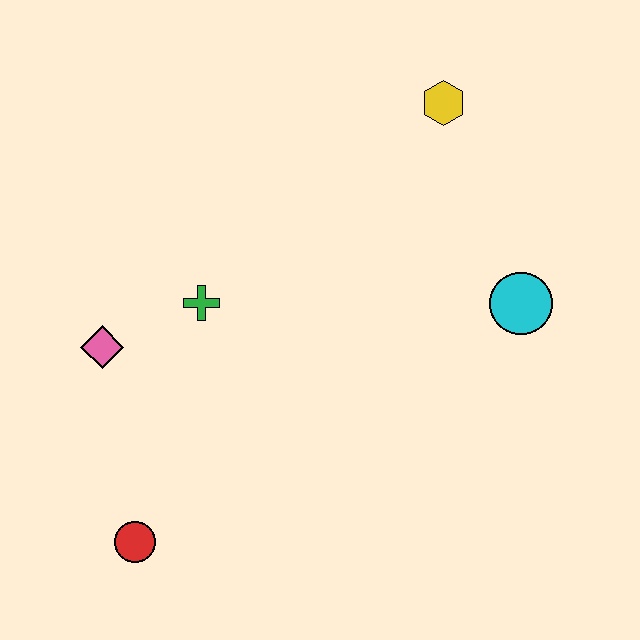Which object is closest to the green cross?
The pink diamond is closest to the green cross.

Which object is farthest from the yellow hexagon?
The red circle is farthest from the yellow hexagon.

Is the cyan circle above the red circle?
Yes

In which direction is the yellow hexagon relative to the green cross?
The yellow hexagon is to the right of the green cross.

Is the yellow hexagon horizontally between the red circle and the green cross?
No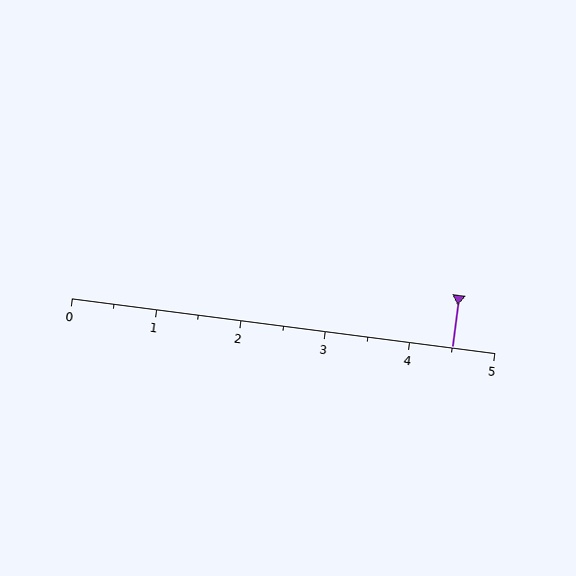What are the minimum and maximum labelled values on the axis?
The axis runs from 0 to 5.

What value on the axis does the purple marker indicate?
The marker indicates approximately 4.5.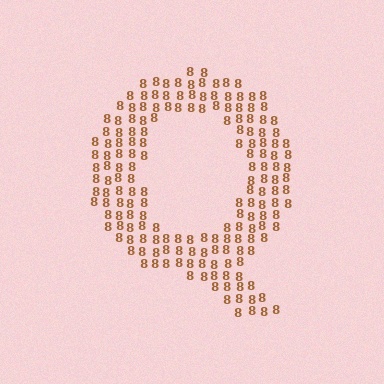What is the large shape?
The large shape is the letter Q.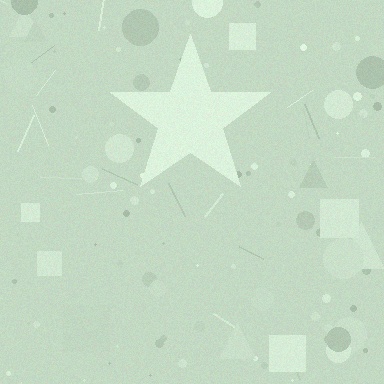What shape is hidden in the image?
A star is hidden in the image.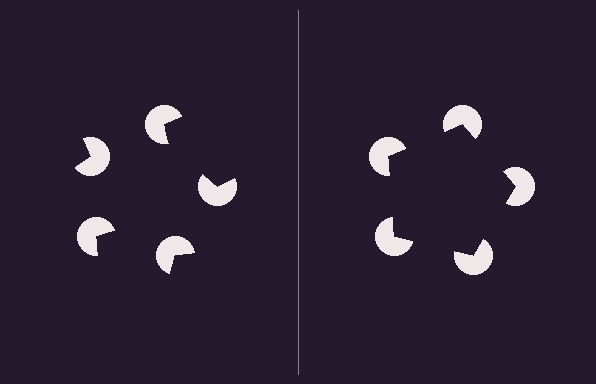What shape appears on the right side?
An illusory pentagon.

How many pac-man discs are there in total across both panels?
10 — 5 on each side.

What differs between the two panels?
The pac-man discs are positioned identically on both sides; only the wedge orientations differ. On the right they align to a pentagon; on the left they are misaligned.